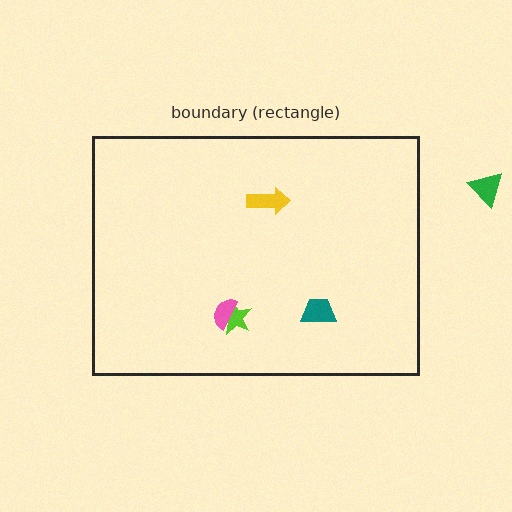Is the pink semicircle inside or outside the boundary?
Inside.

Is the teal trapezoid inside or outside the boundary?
Inside.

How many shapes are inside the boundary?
4 inside, 1 outside.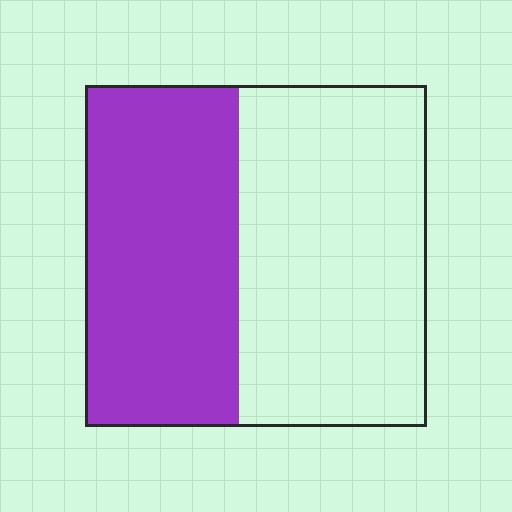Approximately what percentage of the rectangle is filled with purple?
Approximately 45%.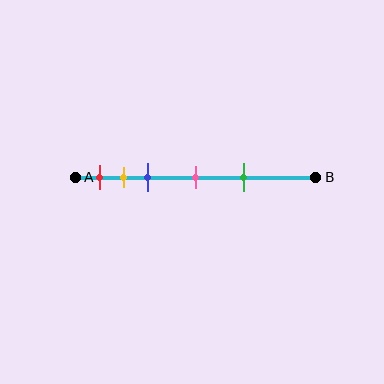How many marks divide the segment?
There are 5 marks dividing the segment.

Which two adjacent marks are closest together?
The yellow and blue marks are the closest adjacent pair.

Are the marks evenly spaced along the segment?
No, the marks are not evenly spaced.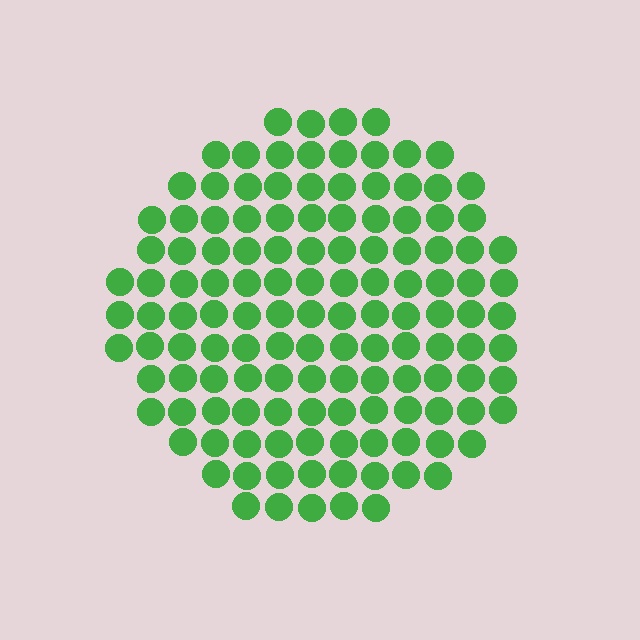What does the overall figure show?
The overall figure shows a circle.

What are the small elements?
The small elements are circles.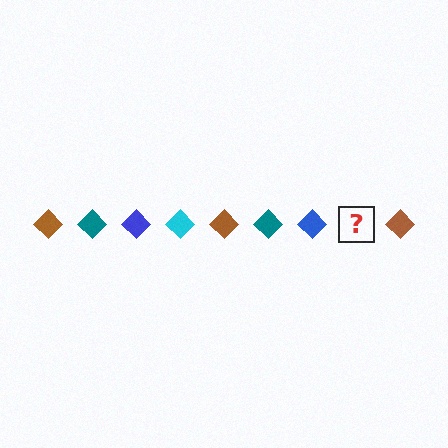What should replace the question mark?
The question mark should be replaced with a cyan diamond.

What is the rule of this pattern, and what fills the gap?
The rule is that the pattern cycles through brown, teal, blue, cyan diamonds. The gap should be filled with a cyan diamond.